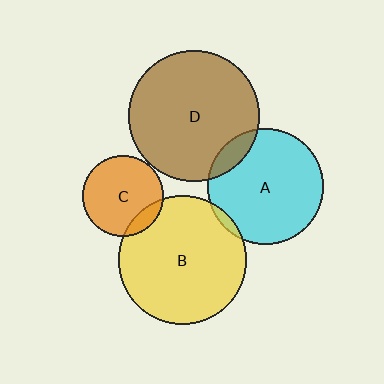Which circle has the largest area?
Circle D (brown).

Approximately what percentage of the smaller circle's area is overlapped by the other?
Approximately 5%.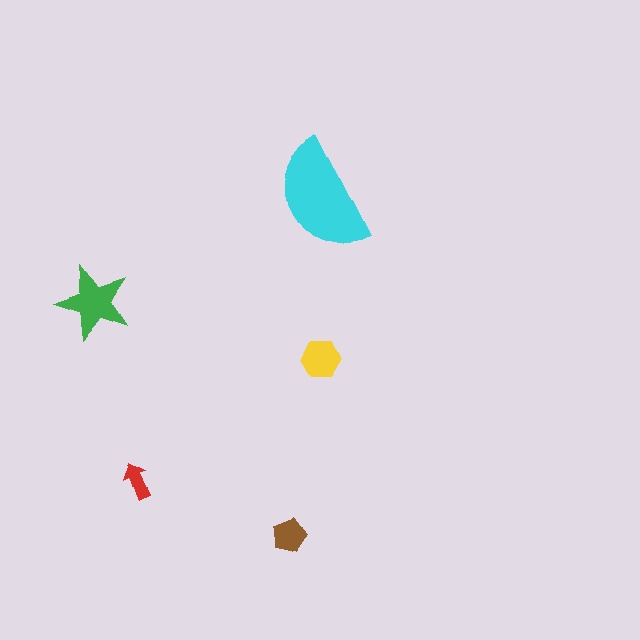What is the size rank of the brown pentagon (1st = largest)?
4th.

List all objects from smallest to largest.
The red arrow, the brown pentagon, the yellow hexagon, the green star, the cyan semicircle.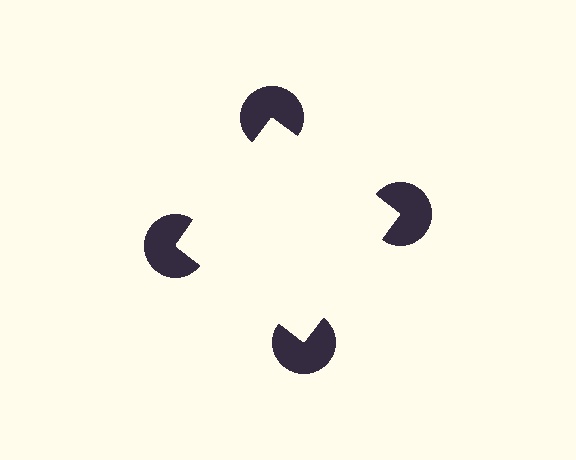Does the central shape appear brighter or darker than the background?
It typically appears slightly brighter than the background, even though no actual brightness change is drawn.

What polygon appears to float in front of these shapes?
An illusory square — its edges are inferred from the aligned wedge cuts in the pac-man discs, not physically drawn.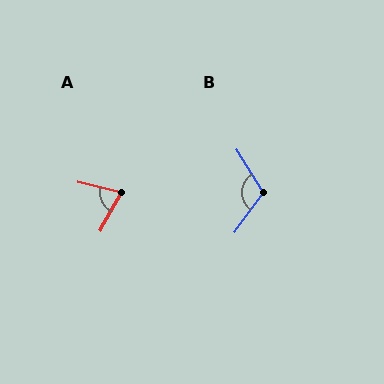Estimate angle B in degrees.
Approximately 112 degrees.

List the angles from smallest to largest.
A (74°), B (112°).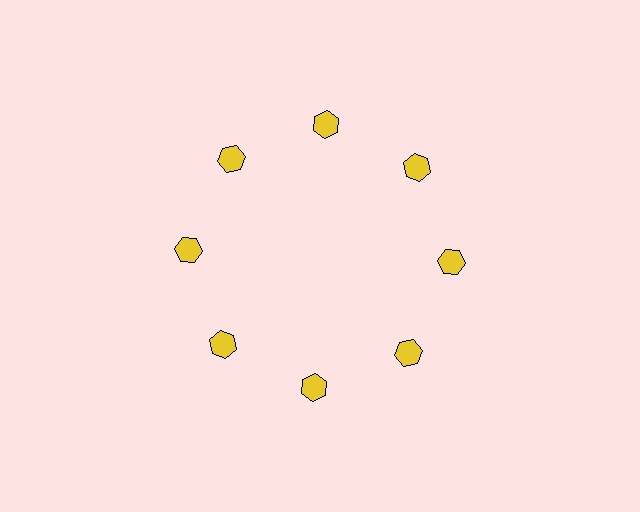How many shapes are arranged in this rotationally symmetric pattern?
There are 8 shapes, arranged in 8 groups of 1.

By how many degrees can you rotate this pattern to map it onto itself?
The pattern maps onto itself every 45 degrees of rotation.